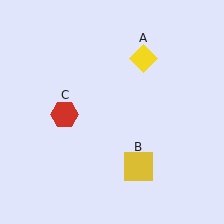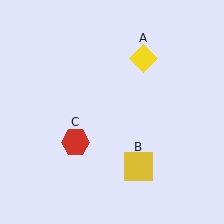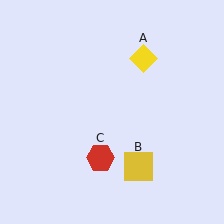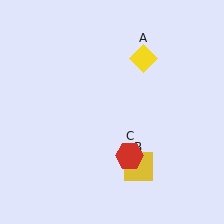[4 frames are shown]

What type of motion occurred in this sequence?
The red hexagon (object C) rotated counterclockwise around the center of the scene.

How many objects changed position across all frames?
1 object changed position: red hexagon (object C).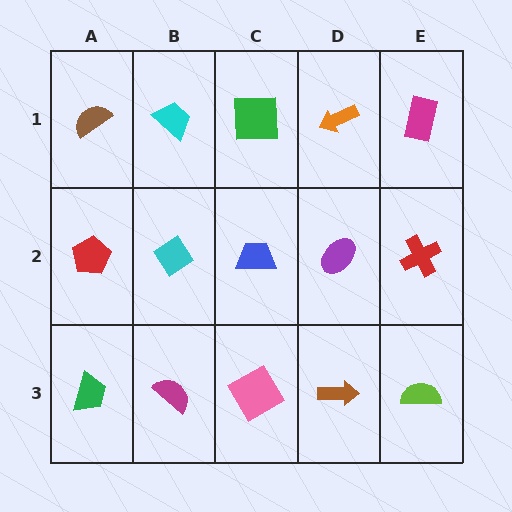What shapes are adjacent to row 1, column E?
A red cross (row 2, column E), an orange arrow (row 1, column D).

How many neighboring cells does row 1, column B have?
3.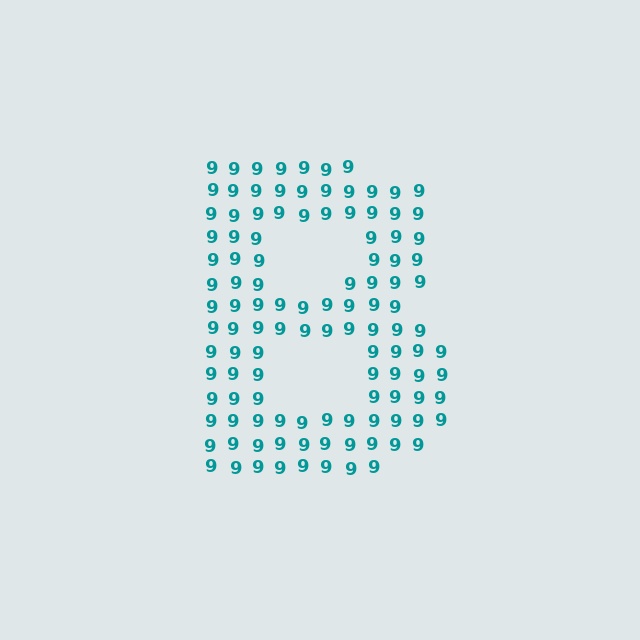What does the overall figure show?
The overall figure shows the letter B.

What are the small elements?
The small elements are digit 9's.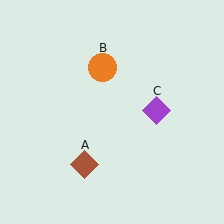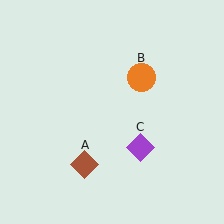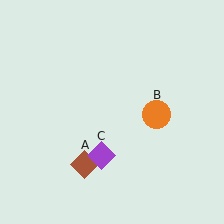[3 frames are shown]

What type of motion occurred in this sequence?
The orange circle (object B), purple diamond (object C) rotated clockwise around the center of the scene.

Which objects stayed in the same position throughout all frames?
Brown diamond (object A) remained stationary.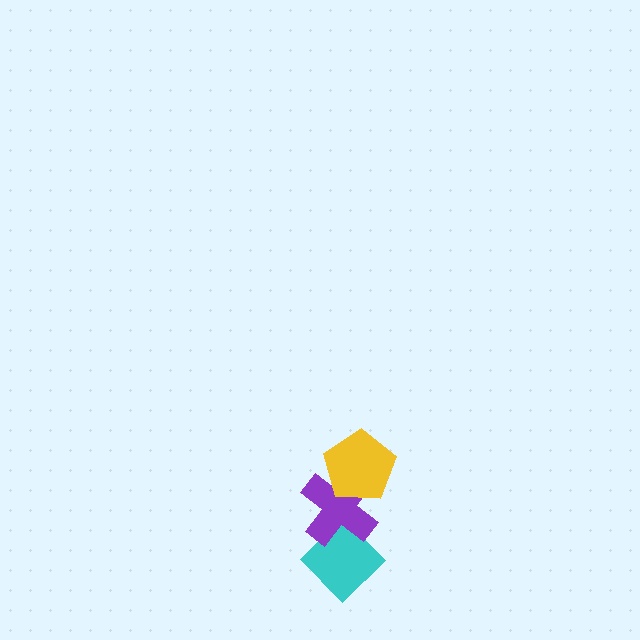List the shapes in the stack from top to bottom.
From top to bottom: the yellow pentagon, the purple cross, the cyan diamond.